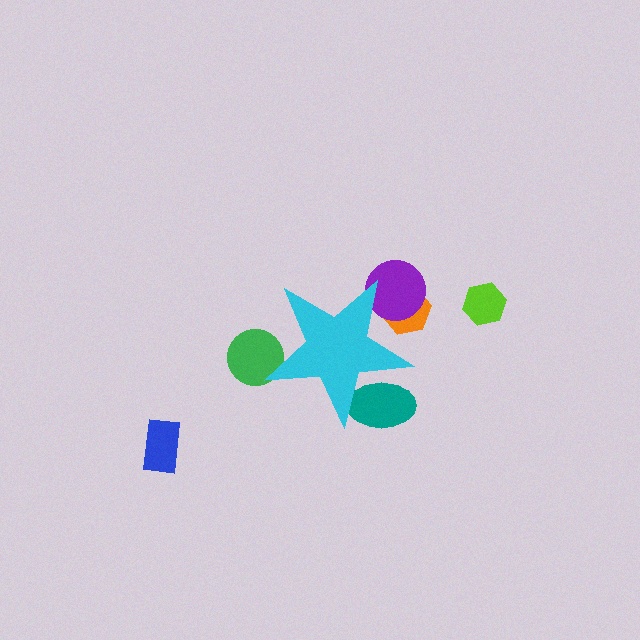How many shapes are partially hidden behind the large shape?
4 shapes are partially hidden.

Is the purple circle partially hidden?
Yes, the purple circle is partially hidden behind the cyan star.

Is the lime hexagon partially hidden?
No, the lime hexagon is fully visible.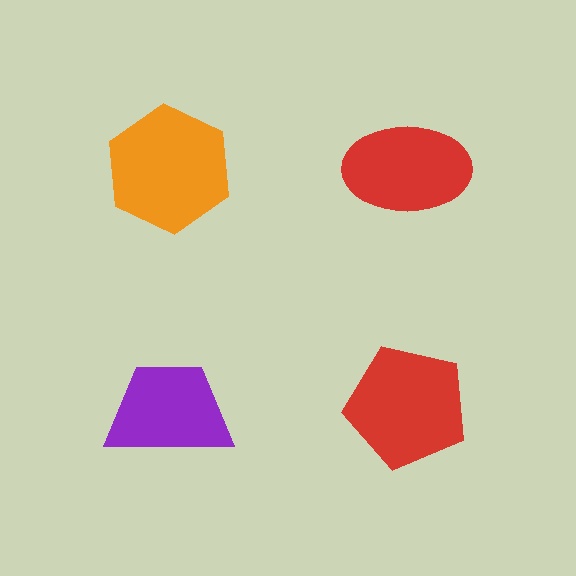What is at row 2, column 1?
A purple trapezoid.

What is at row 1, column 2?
A red ellipse.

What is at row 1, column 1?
An orange hexagon.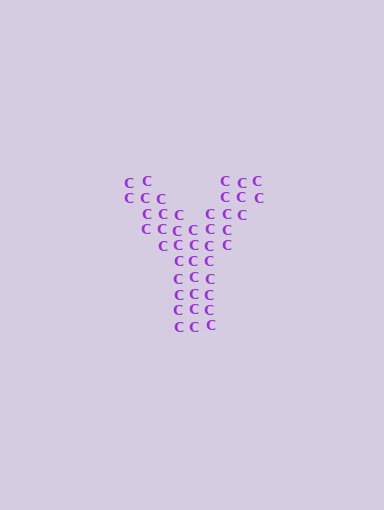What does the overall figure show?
The overall figure shows the letter Y.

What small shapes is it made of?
It is made of small letter C's.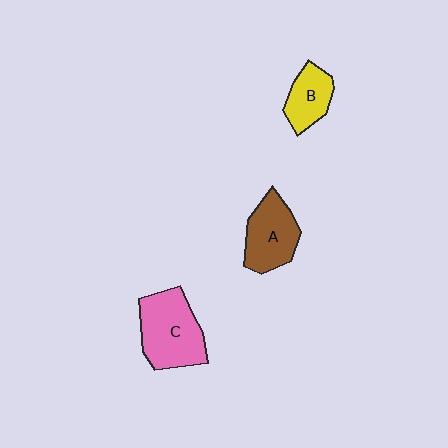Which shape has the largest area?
Shape C (pink).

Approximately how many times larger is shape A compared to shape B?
Approximately 1.4 times.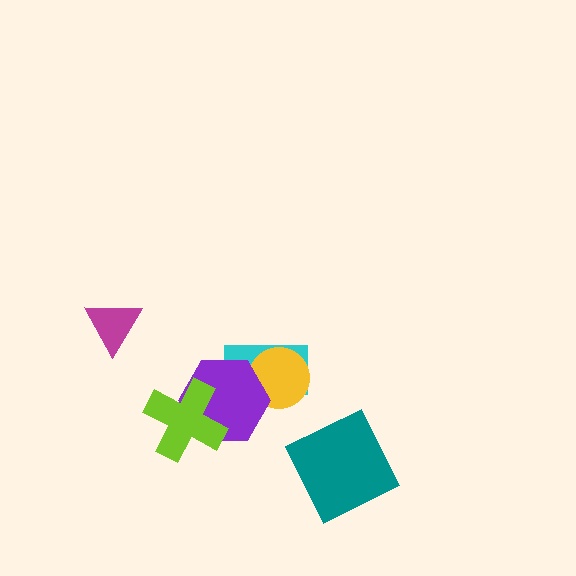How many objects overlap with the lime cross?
1 object overlaps with the lime cross.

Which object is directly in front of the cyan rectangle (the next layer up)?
The yellow circle is directly in front of the cyan rectangle.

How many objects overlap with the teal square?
0 objects overlap with the teal square.